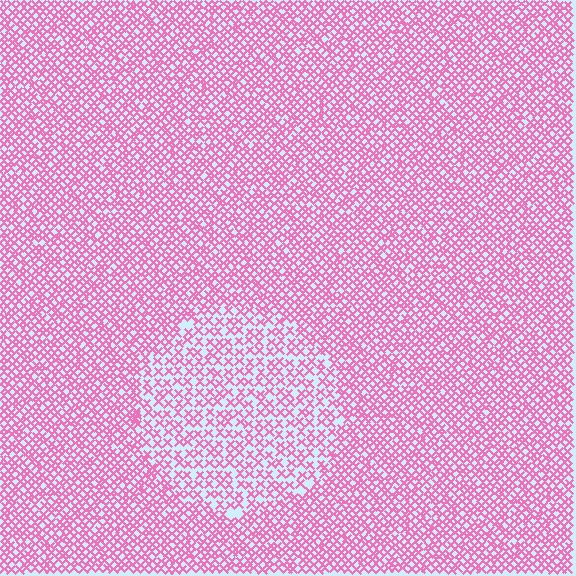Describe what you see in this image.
The image contains small pink elements arranged at two different densities. A circle-shaped region is visible where the elements are less densely packed than the surrounding area.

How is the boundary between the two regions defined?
The boundary is defined by a change in element density (approximately 1.7x ratio). All elements are the same color, size, and shape.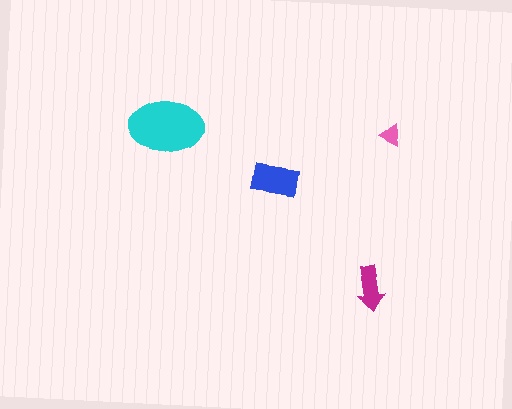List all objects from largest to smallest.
The cyan ellipse, the blue rectangle, the magenta arrow, the pink triangle.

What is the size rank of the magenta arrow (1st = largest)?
3rd.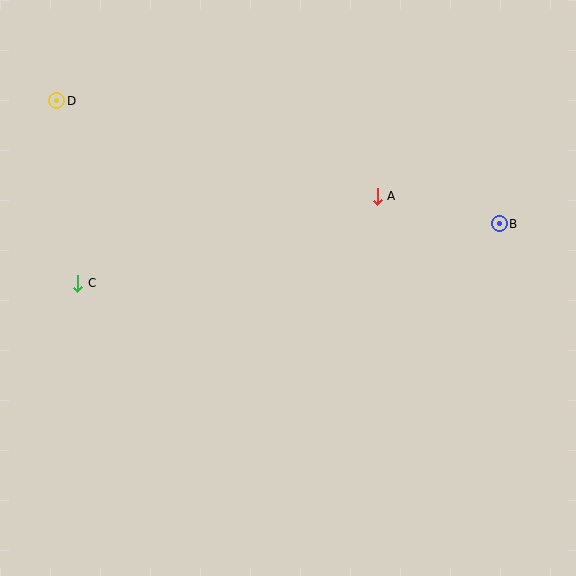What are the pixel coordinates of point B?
Point B is at (499, 224).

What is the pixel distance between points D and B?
The distance between D and B is 459 pixels.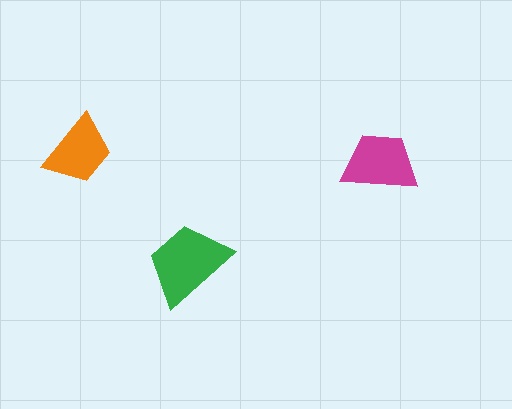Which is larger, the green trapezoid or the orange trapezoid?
The green one.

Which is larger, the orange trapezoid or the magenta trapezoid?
The magenta one.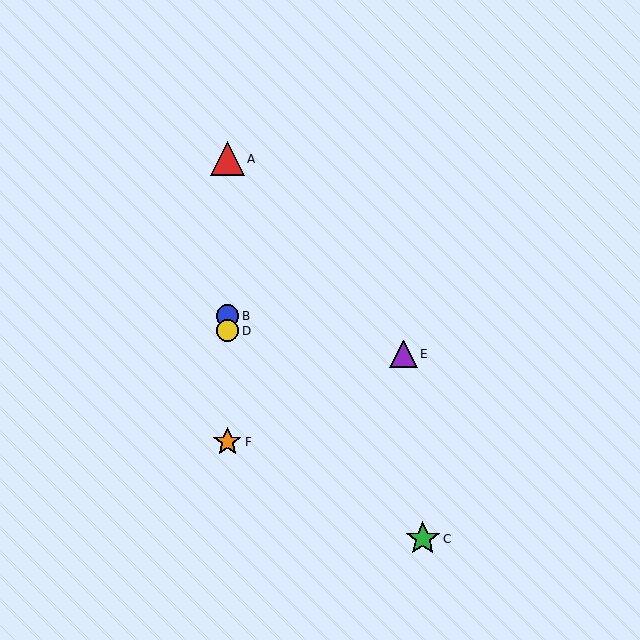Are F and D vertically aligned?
Yes, both are at x≈227.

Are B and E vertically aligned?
No, B is at x≈227 and E is at x≈403.